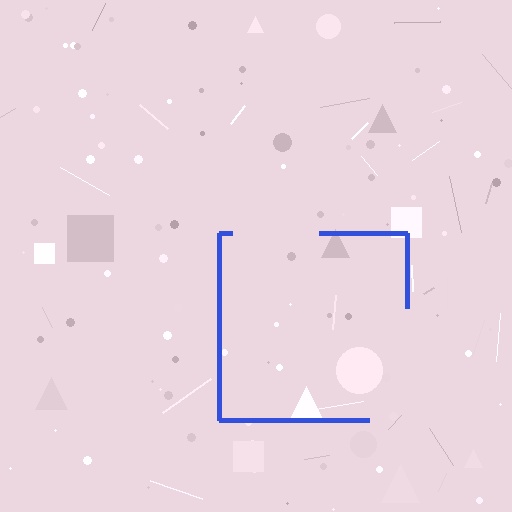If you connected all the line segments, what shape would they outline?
They would outline a square.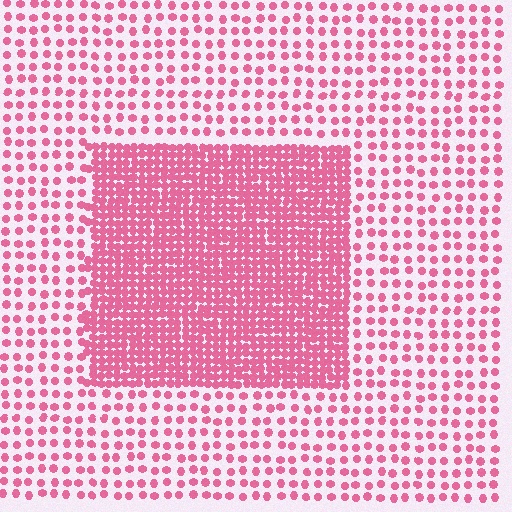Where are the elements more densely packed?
The elements are more densely packed inside the rectangle boundary.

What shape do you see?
I see a rectangle.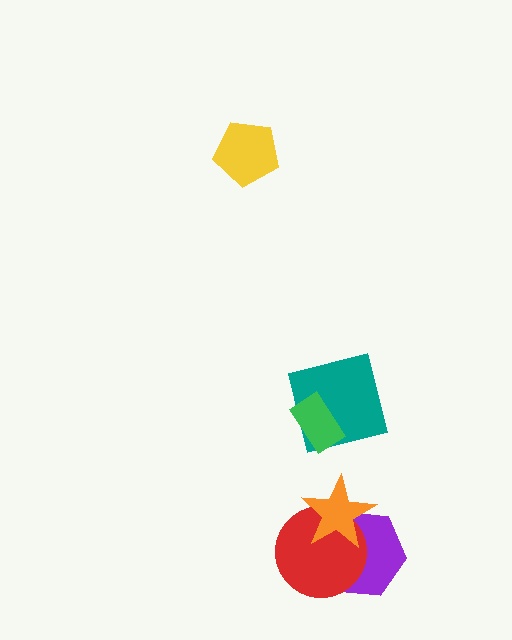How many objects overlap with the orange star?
2 objects overlap with the orange star.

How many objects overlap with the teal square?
1 object overlaps with the teal square.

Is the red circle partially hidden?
Yes, it is partially covered by another shape.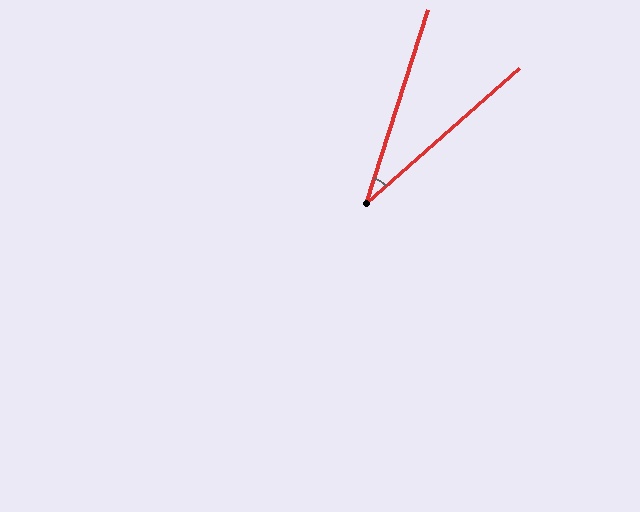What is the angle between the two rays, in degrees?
Approximately 31 degrees.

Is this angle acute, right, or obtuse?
It is acute.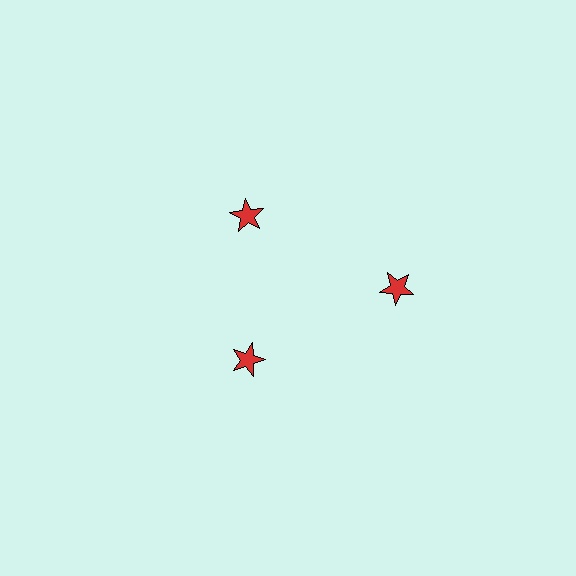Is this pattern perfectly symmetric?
No. The 3 red stars are arranged in a ring, but one element near the 3 o'clock position is pushed outward from the center, breaking the 3-fold rotational symmetry.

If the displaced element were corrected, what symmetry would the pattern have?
It would have 3-fold rotational symmetry — the pattern would map onto itself every 120 degrees.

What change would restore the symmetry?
The symmetry would be restored by moving it inward, back onto the ring so that all 3 stars sit at equal angles and equal distance from the center.